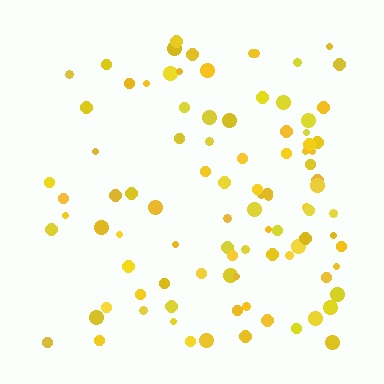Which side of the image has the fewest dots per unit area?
The left.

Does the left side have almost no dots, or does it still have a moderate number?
Still a moderate number, just noticeably fewer than the right.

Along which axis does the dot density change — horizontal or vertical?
Horizontal.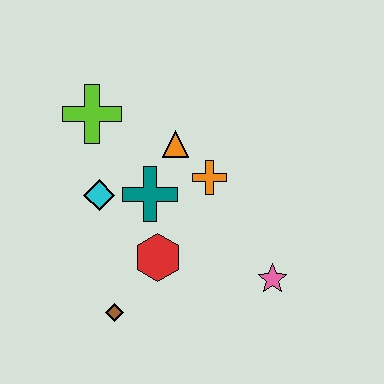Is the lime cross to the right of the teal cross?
No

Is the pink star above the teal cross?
No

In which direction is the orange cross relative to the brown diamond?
The orange cross is above the brown diamond.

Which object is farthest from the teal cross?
The pink star is farthest from the teal cross.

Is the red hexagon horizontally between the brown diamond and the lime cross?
No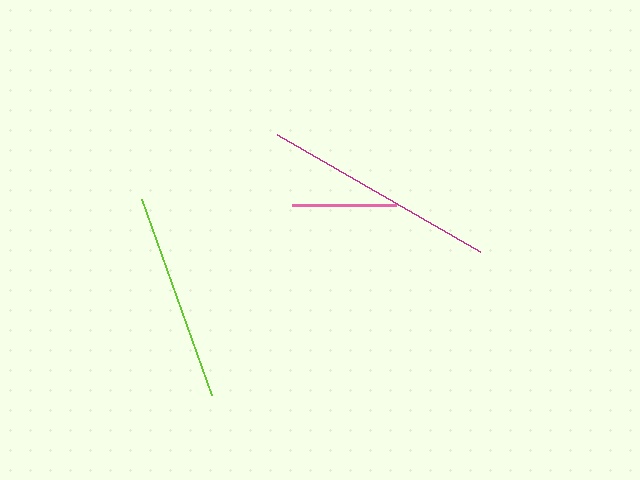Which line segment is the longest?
The magenta line is the longest at approximately 235 pixels.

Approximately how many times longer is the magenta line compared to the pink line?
The magenta line is approximately 2.3 times the length of the pink line.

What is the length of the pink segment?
The pink segment is approximately 104 pixels long.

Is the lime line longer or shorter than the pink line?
The lime line is longer than the pink line.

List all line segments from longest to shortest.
From longest to shortest: magenta, lime, pink.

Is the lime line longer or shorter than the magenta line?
The magenta line is longer than the lime line.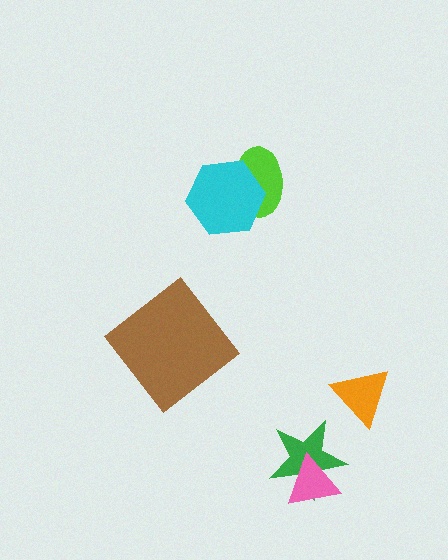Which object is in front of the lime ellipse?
The cyan hexagon is in front of the lime ellipse.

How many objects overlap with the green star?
1 object overlaps with the green star.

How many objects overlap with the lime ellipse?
1 object overlaps with the lime ellipse.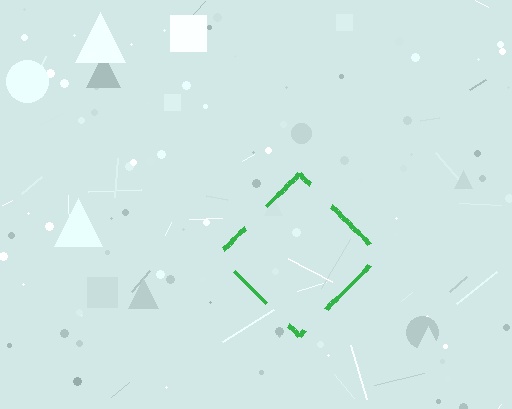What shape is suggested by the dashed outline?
The dashed outline suggests a diamond.